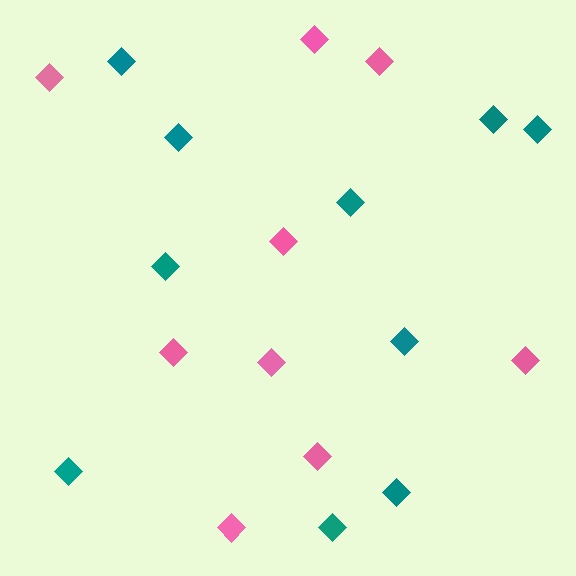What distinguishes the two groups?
There are 2 groups: one group of pink diamonds (9) and one group of teal diamonds (10).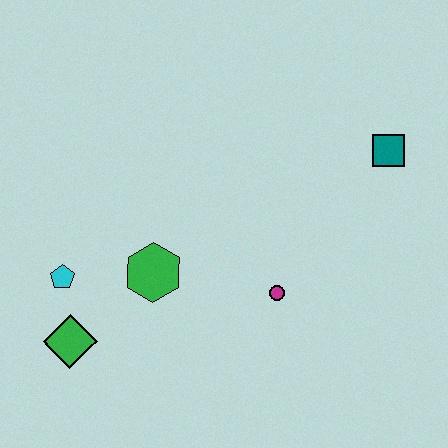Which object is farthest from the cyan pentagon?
The teal square is farthest from the cyan pentagon.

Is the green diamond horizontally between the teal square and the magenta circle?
No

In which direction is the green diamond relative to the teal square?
The green diamond is to the left of the teal square.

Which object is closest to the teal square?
The magenta circle is closest to the teal square.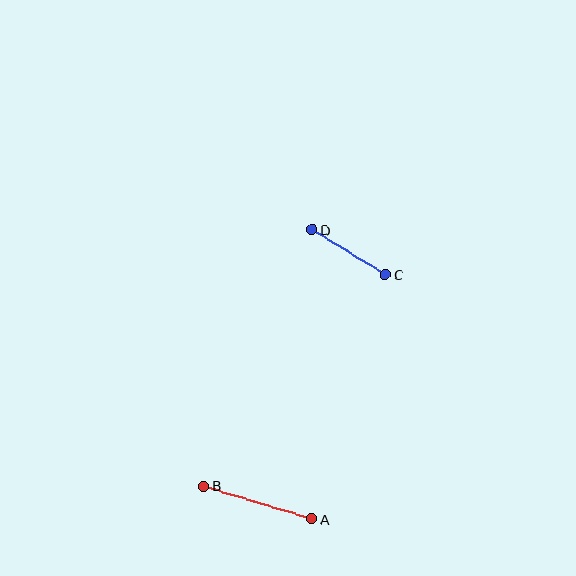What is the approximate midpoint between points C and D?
The midpoint is at approximately (349, 252) pixels.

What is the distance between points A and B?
The distance is approximately 113 pixels.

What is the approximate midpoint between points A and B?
The midpoint is at approximately (258, 502) pixels.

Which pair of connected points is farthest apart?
Points A and B are farthest apart.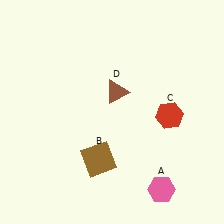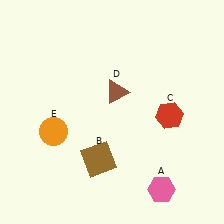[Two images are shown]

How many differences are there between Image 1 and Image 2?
There is 1 difference between the two images.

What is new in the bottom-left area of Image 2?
An orange circle (E) was added in the bottom-left area of Image 2.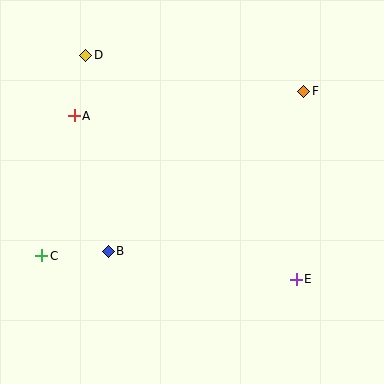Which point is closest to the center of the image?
Point B at (108, 251) is closest to the center.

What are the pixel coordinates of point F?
Point F is at (304, 91).